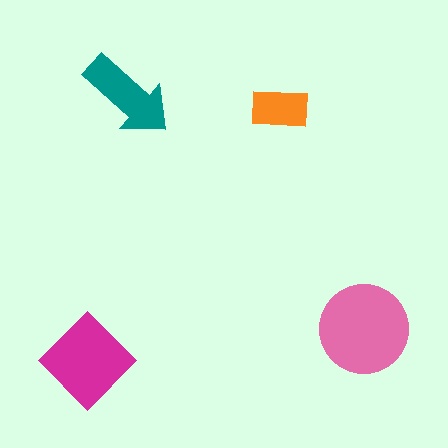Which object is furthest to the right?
The pink circle is rightmost.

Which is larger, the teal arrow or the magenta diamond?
The magenta diamond.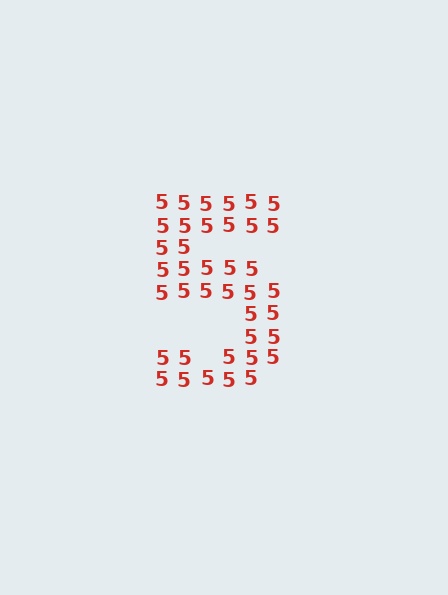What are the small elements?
The small elements are digit 5's.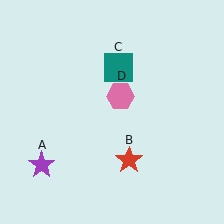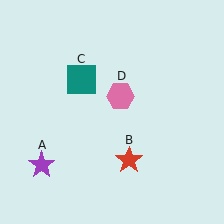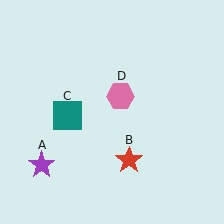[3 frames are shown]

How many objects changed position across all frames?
1 object changed position: teal square (object C).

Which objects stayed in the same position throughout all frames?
Purple star (object A) and red star (object B) and pink hexagon (object D) remained stationary.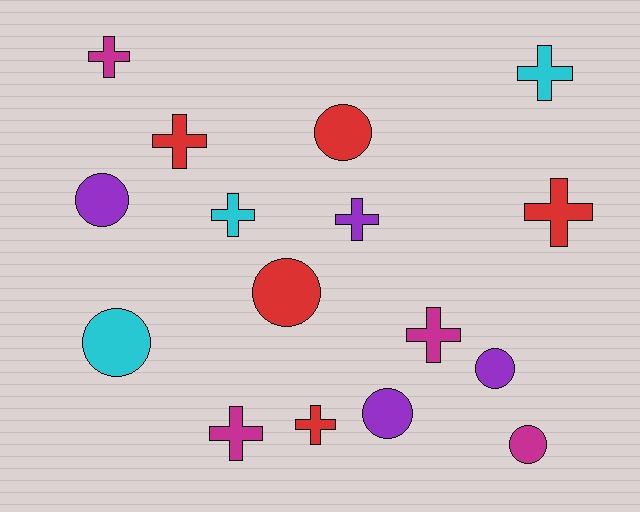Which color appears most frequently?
Red, with 5 objects.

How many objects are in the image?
There are 16 objects.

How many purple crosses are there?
There is 1 purple cross.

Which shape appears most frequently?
Cross, with 9 objects.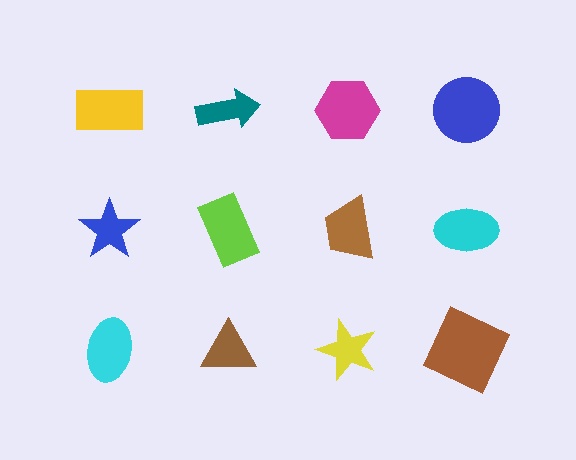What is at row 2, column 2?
A lime rectangle.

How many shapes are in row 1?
4 shapes.